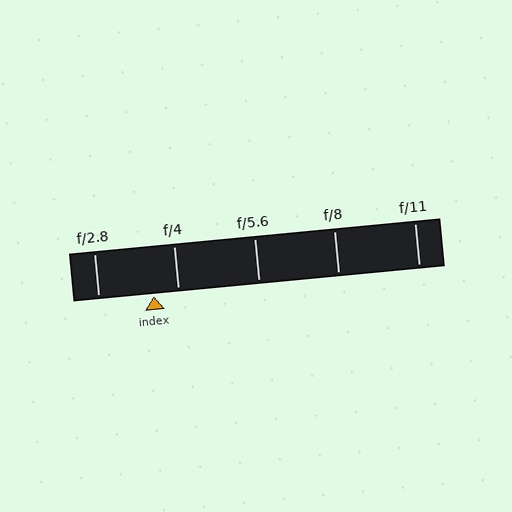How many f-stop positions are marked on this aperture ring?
There are 5 f-stop positions marked.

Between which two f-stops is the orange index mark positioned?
The index mark is between f/2.8 and f/4.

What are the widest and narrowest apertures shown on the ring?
The widest aperture shown is f/2.8 and the narrowest is f/11.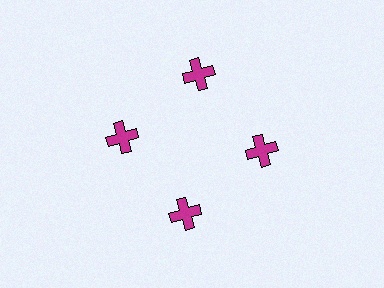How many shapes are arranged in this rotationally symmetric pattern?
There are 4 shapes, arranged in 4 groups of 1.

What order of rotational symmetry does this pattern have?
This pattern has 4-fold rotational symmetry.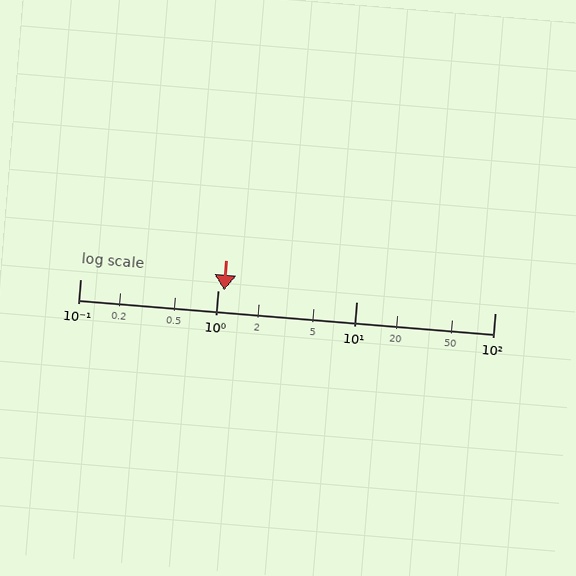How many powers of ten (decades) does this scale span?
The scale spans 3 decades, from 0.1 to 100.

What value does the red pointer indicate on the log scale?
The pointer indicates approximately 1.1.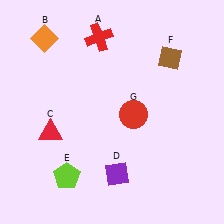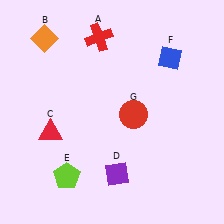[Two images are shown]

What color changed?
The diamond (F) changed from brown in Image 1 to blue in Image 2.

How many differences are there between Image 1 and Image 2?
There is 1 difference between the two images.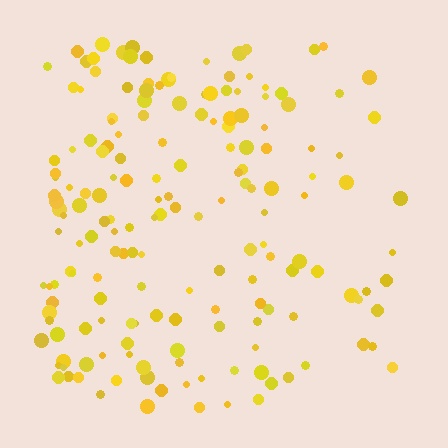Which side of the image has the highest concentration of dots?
The left.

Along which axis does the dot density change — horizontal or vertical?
Horizontal.